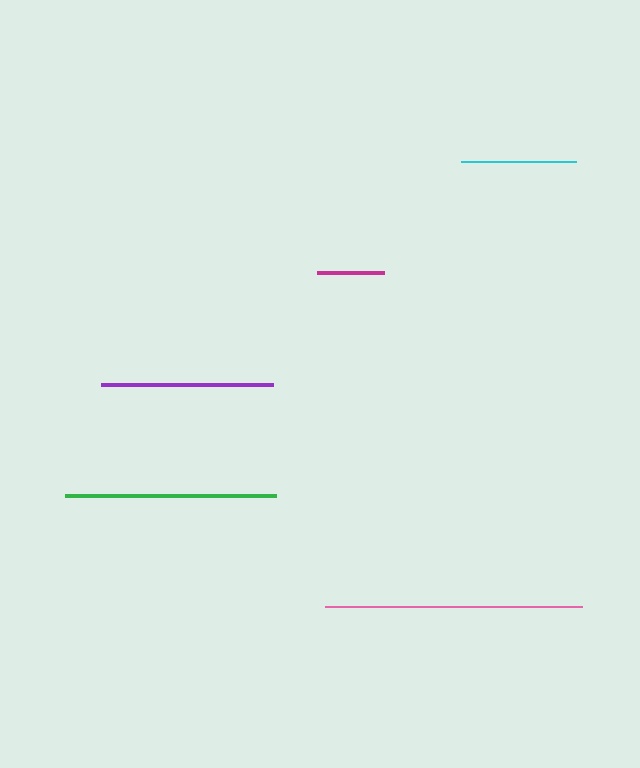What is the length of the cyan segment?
The cyan segment is approximately 115 pixels long.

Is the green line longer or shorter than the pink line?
The pink line is longer than the green line.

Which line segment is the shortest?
The magenta line is the shortest at approximately 67 pixels.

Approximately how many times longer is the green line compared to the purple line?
The green line is approximately 1.2 times the length of the purple line.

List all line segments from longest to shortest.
From longest to shortest: pink, green, purple, cyan, magenta.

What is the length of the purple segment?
The purple segment is approximately 173 pixels long.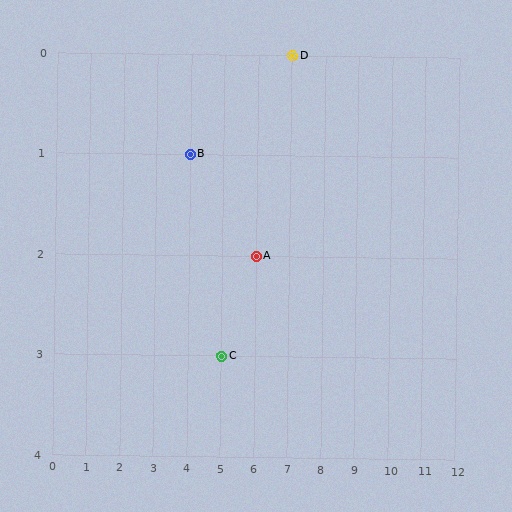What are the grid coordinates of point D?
Point D is at grid coordinates (7, 0).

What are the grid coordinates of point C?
Point C is at grid coordinates (5, 3).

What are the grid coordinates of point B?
Point B is at grid coordinates (4, 1).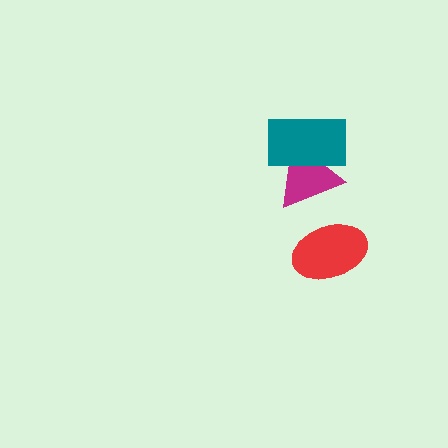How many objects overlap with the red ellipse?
0 objects overlap with the red ellipse.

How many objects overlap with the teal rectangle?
1 object overlaps with the teal rectangle.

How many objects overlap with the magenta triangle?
1 object overlaps with the magenta triangle.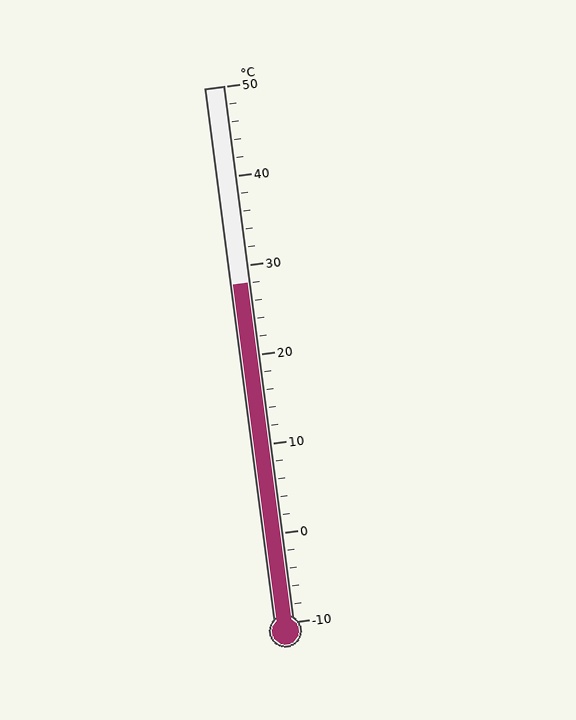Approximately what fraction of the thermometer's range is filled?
The thermometer is filled to approximately 65% of its range.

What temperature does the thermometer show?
The thermometer shows approximately 28°C.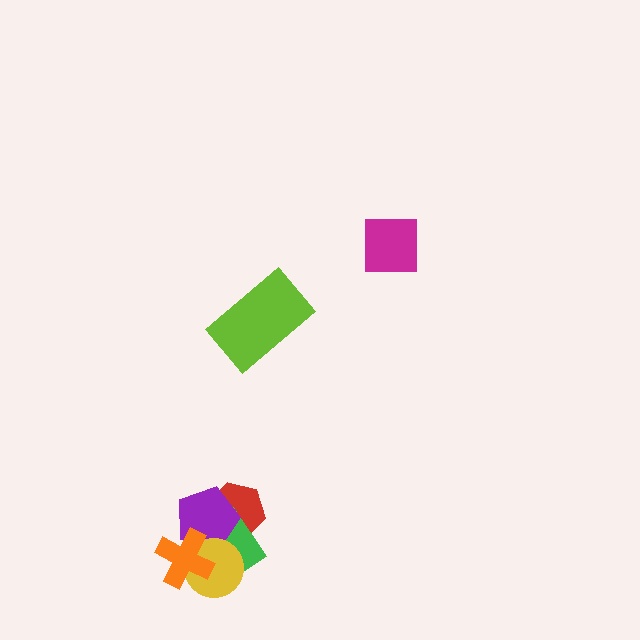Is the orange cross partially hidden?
No, no other shape covers it.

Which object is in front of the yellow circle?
The orange cross is in front of the yellow circle.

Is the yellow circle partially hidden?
Yes, it is partially covered by another shape.